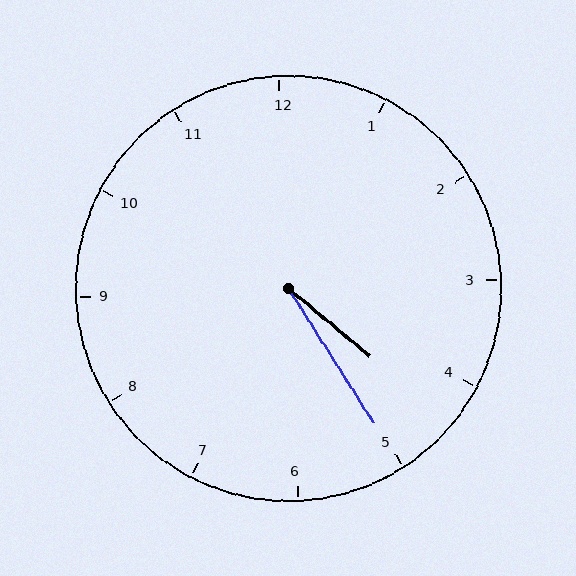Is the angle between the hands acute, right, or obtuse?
It is acute.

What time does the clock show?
4:25.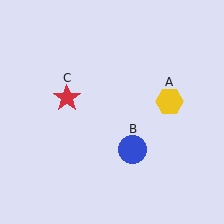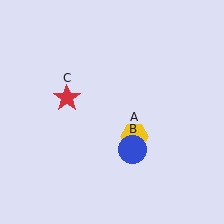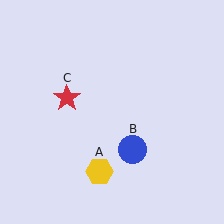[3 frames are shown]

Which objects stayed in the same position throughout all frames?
Blue circle (object B) and red star (object C) remained stationary.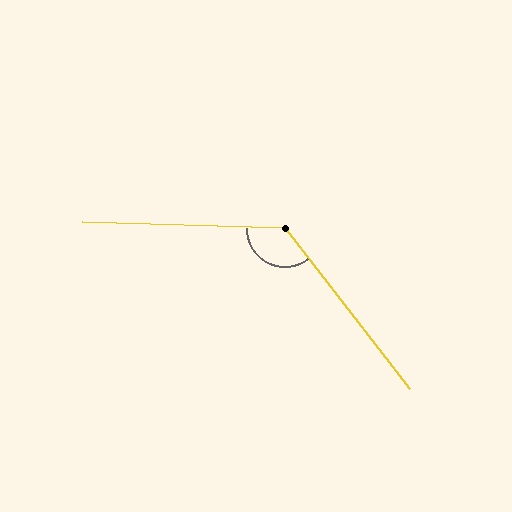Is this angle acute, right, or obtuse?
It is obtuse.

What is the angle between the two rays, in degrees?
Approximately 130 degrees.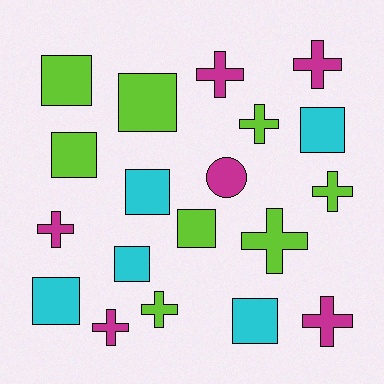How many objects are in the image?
There are 19 objects.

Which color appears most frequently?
Lime, with 8 objects.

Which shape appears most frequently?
Cross, with 9 objects.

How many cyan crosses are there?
There are no cyan crosses.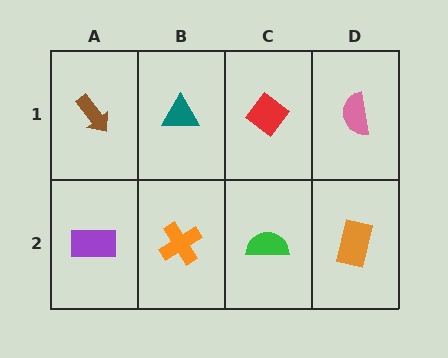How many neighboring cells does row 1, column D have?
2.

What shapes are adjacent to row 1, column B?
An orange cross (row 2, column B), a brown arrow (row 1, column A), a red diamond (row 1, column C).